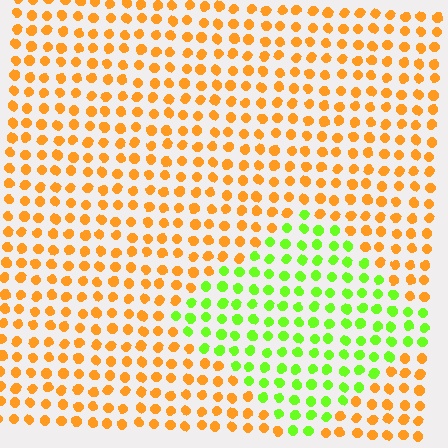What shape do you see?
I see a diamond.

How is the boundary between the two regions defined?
The boundary is defined purely by a slight shift in hue (about 68 degrees). Spacing, size, and orientation are identical on both sides.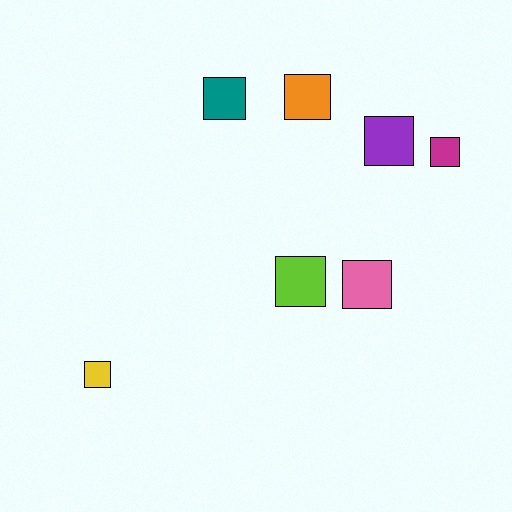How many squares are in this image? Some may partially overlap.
There are 7 squares.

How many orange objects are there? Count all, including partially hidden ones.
There is 1 orange object.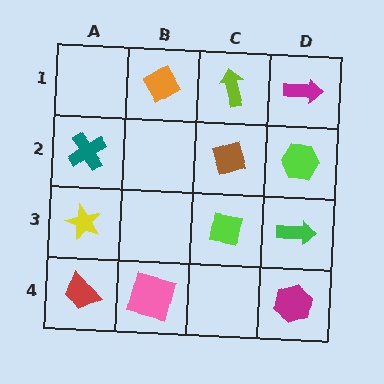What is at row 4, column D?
A magenta hexagon.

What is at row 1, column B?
An orange diamond.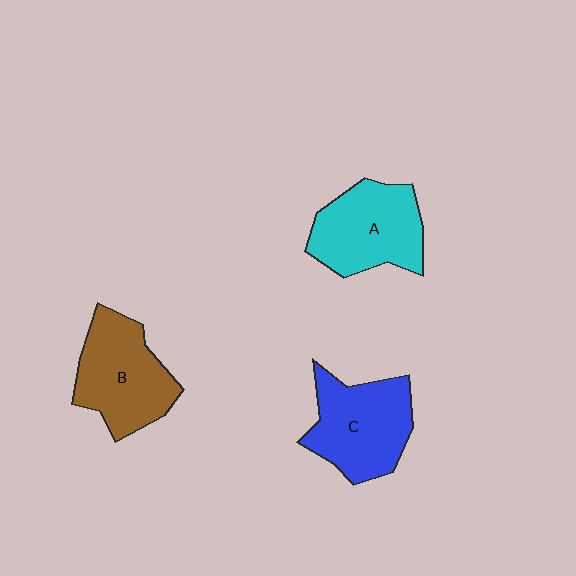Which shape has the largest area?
Shape C (blue).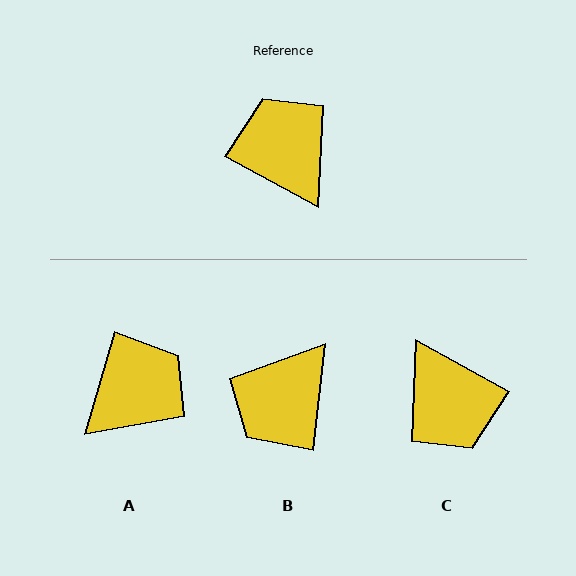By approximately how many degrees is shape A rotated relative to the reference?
Approximately 78 degrees clockwise.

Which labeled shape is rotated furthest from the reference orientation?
C, about 180 degrees away.